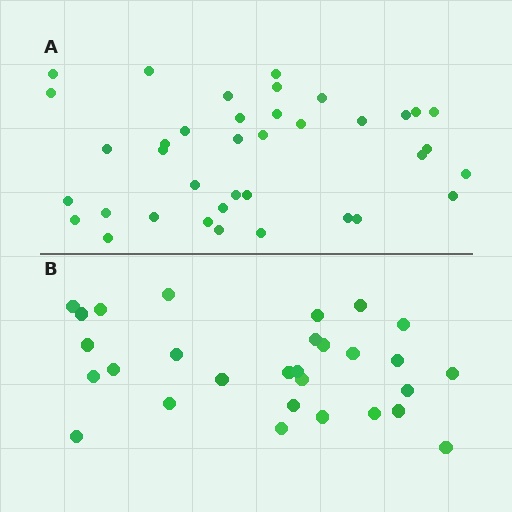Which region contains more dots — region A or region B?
Region A (the top region) has more dots.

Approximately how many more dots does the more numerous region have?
Region A has roughly 8 or so more dots than region B.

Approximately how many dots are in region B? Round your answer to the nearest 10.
About 30 dots. (The exact count is 29, which rounds to 30.)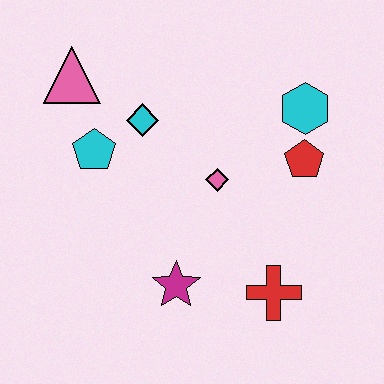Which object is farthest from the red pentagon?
The pink triangle is farthest from the red pentagon.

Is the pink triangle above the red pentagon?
Yes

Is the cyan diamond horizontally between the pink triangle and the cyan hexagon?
Yes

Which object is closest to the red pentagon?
The cyan hexagon is closest to the red pentagon.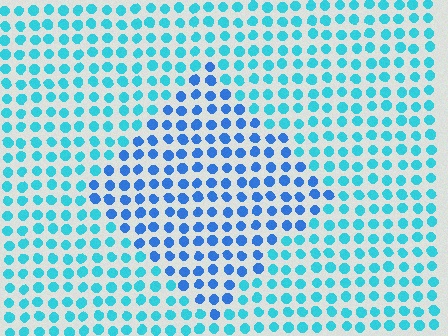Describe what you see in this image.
The image is filled with small cyan elements in a uniform arrangement. A diamond-shaped region is visible where the elements are tinted to a slightly different hue, forming a subtle color boundary.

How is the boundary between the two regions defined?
The boundary is defined purely by a slight shift in hue (about 31 degrees). Spacing, size, and orientation are identical on both sides.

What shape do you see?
I see a diamond.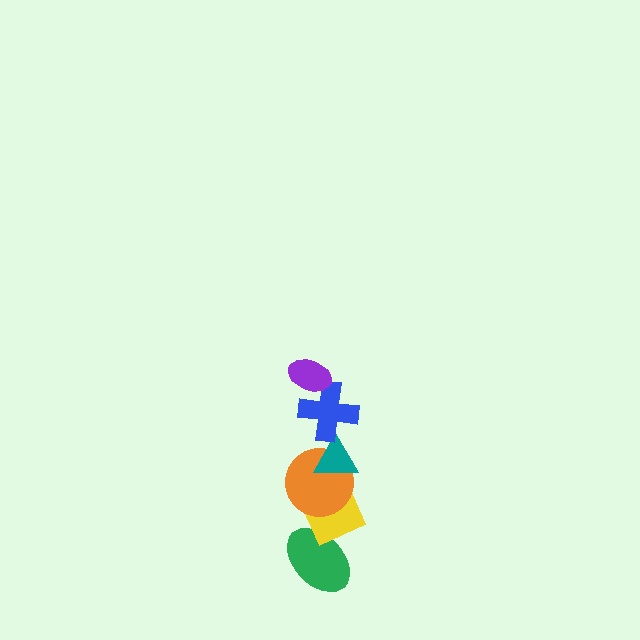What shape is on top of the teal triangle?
The blue cross is on top of the teal triangle.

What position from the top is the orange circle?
The orange circle is 4th from the top.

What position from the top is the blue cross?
The blue cross is 2nd from the top.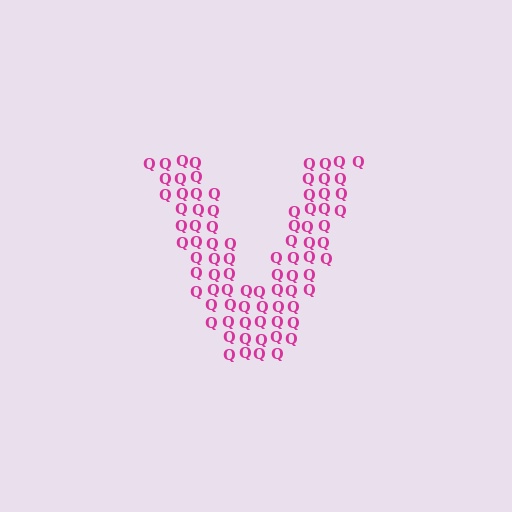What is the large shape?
The large shape is the letter V.